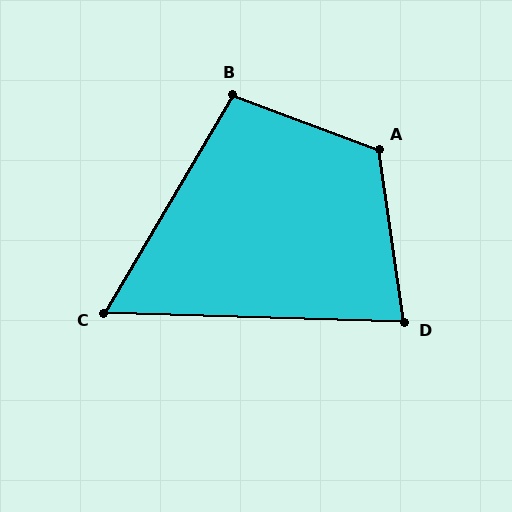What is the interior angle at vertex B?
Approximately 100 degrees (obtuse).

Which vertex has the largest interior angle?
A, at approximately 119 degrees.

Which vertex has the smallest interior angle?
C, at approximately 61 degrees.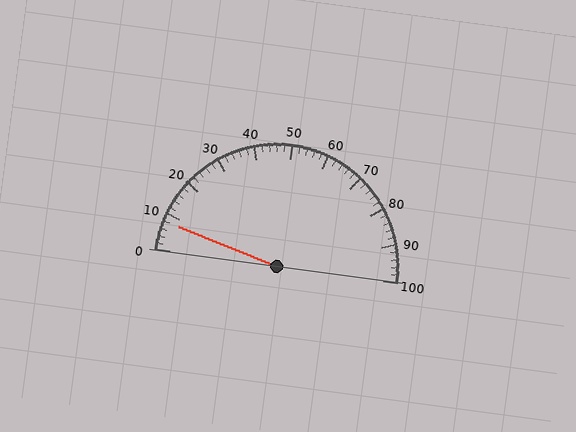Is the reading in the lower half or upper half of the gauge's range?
The reading is in the lower half of the range (0 to 100).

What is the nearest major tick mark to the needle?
The nearest major tick mark is 10.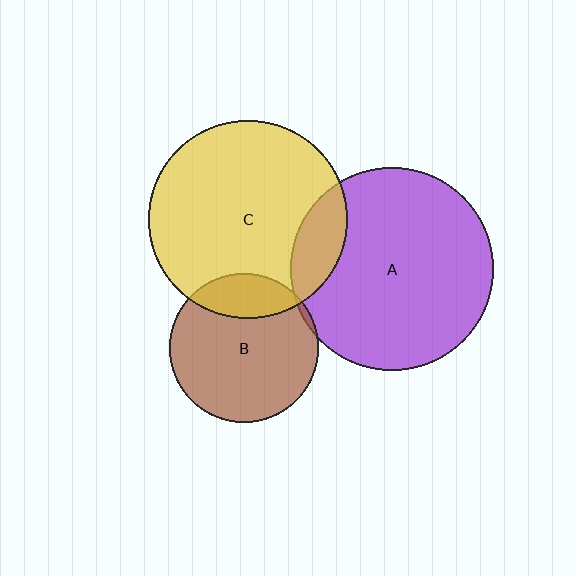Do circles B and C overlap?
Yes.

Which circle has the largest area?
Circle A (purple).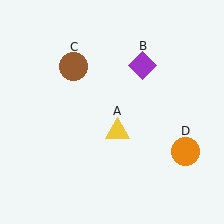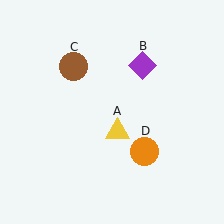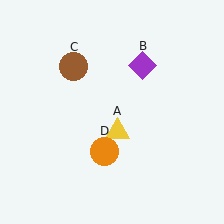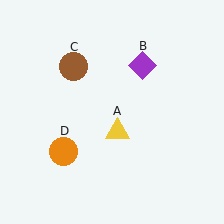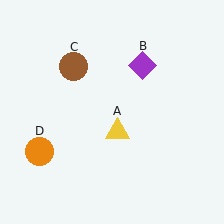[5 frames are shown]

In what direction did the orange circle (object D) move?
The orange circle (object D) moved left.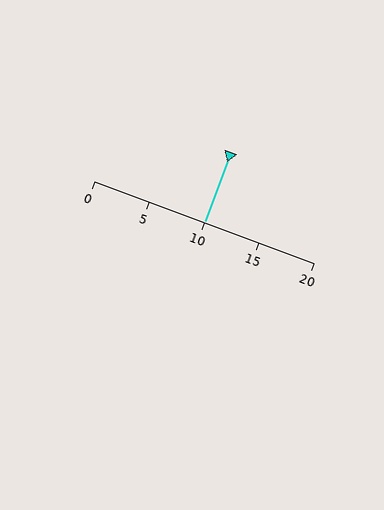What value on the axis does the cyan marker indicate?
The marker indicates approximately 10.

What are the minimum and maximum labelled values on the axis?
The axis runs from 0 to 20.